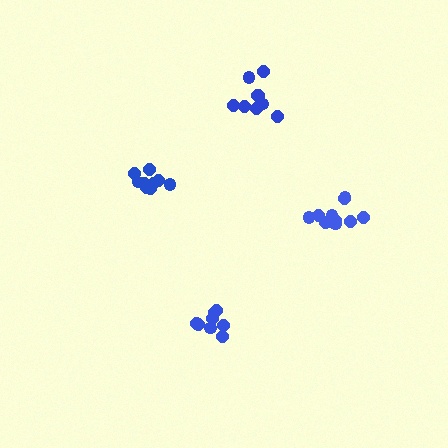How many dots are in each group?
Group 1: 8 dots, Group 2: 11 dots, Group 3: 9 dots, Group 4: 9 dots (37 total).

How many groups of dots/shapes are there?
There are 4 groups.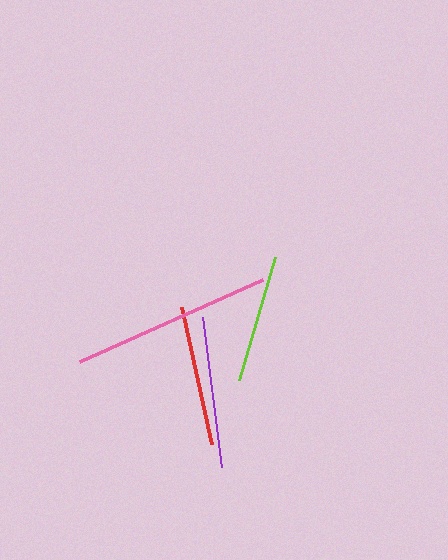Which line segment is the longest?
The pink line is the longest at approximately 201 pixels.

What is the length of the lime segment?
The lime segment is approximately 128 pixels long.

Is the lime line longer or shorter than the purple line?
The purple line is longer than the lime line.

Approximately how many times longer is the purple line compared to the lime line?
The purple line is approximately 1.2 times the length of the lime line.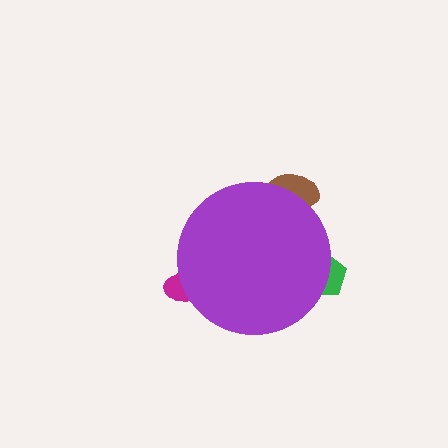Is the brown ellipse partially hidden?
Yes, the brown ellipse is partially hidden behind the purple circle.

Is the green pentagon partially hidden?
Yes, the green pentagon is partially hidden behind the purple circle.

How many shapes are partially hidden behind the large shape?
3 shapes are partially hidden.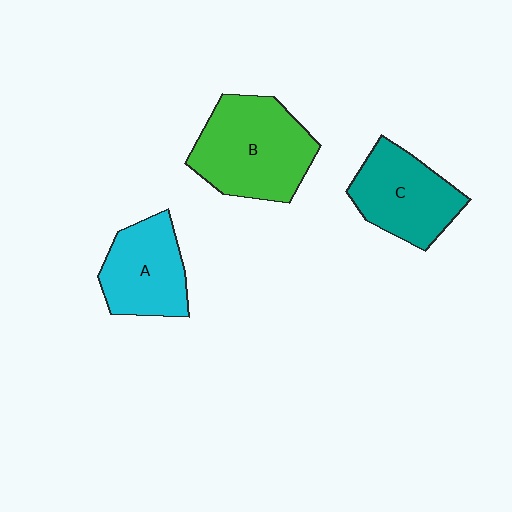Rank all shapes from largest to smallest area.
From largest to smallest: B (green), C (teal), A (cyan).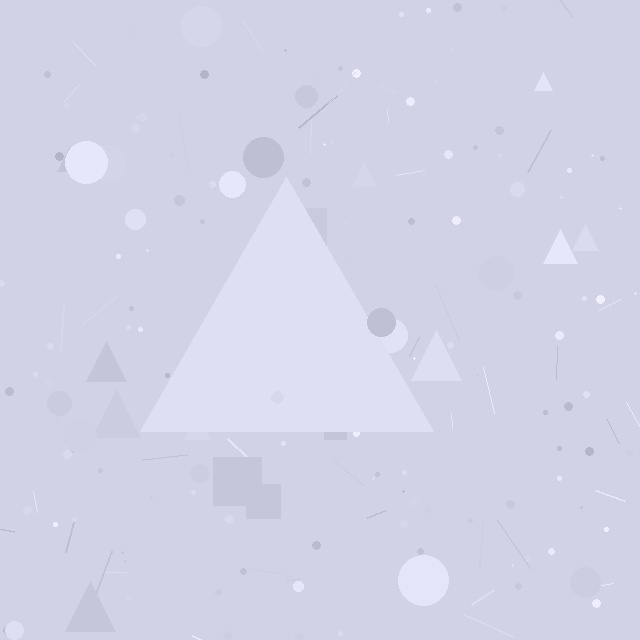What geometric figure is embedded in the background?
A triangle is embedded in the background.